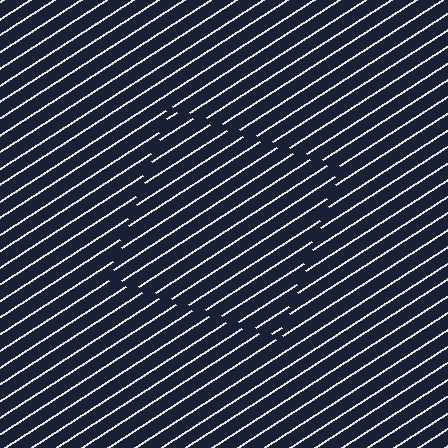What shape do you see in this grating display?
An illusory square. The interior of the shape contains the same grating, shifted by half a period — the contour is defined by the phase discontinuity where line-ends from the inner and outer gratings abut.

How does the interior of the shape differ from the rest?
The interior of the shape contains the same grating, shifted by half a period — the contour is defined by the phase discontinuity where line-ends from the inner and outer gratings abut.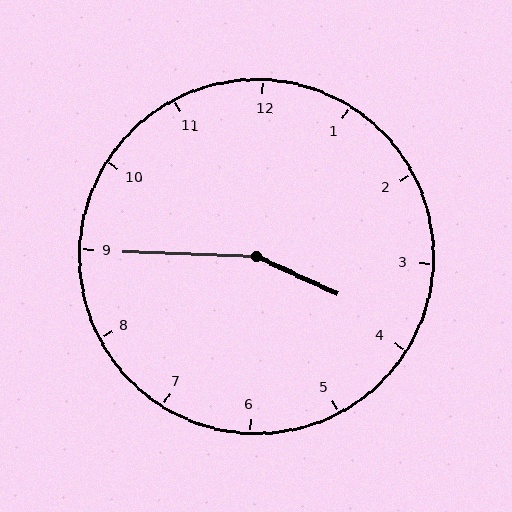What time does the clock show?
3:45.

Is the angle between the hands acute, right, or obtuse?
It is obtuse.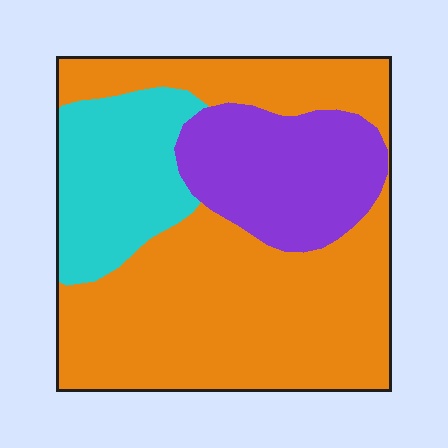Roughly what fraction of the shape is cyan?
Cyan takes up about one fifth (1/5) of the shape.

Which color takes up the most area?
Orange, at roughly 60%.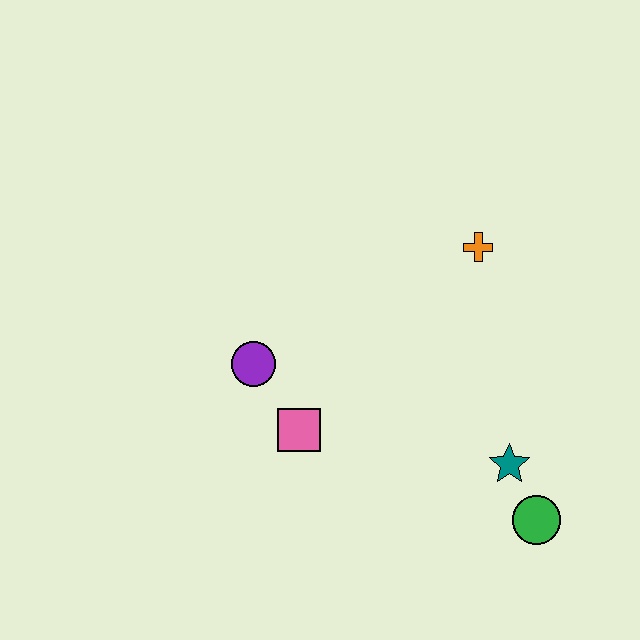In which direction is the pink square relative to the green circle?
The pink square is to the left of the green circle.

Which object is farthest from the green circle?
The purple circle is farthest from the green circle.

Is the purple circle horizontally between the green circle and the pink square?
No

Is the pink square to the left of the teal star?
Yes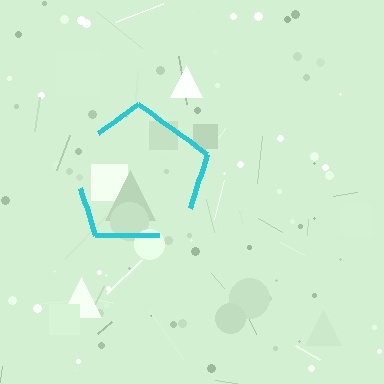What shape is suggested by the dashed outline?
The dashed outline suggests a pentagon.